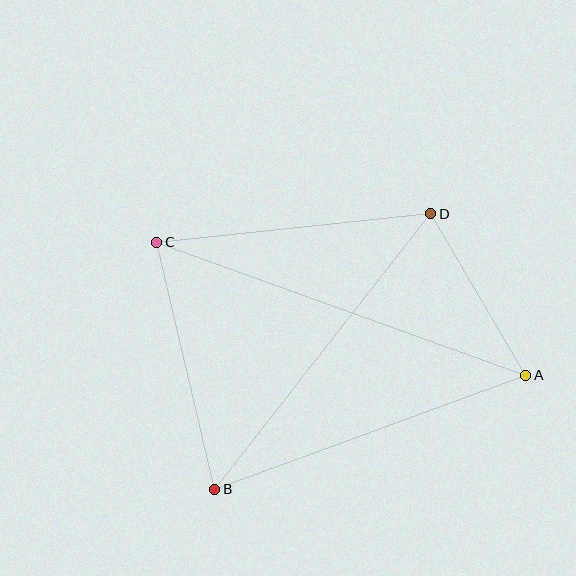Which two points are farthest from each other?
Points A and C are farthest from each other.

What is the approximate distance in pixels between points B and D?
The distance between B and D is approximately 350 pixels.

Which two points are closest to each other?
Points A and D are closest to each other.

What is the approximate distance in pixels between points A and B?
The distance between A and B is approximately 331 pixels.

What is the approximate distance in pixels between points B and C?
The distance between B and C is approximately 254 pixels.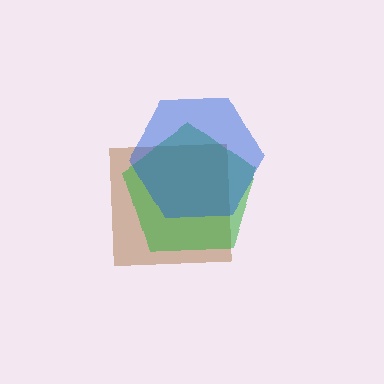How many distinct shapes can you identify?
There are 3 distinct shapes: a brown square, a green pentagon, a blue hexagon.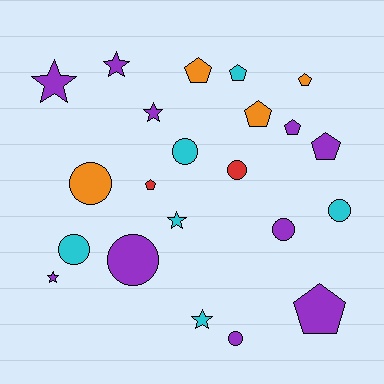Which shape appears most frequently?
Circle, with 8 objects.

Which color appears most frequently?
Purple, with 10 objects.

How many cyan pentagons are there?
There is 1 cyan pentagon.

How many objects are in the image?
There are 22 objects.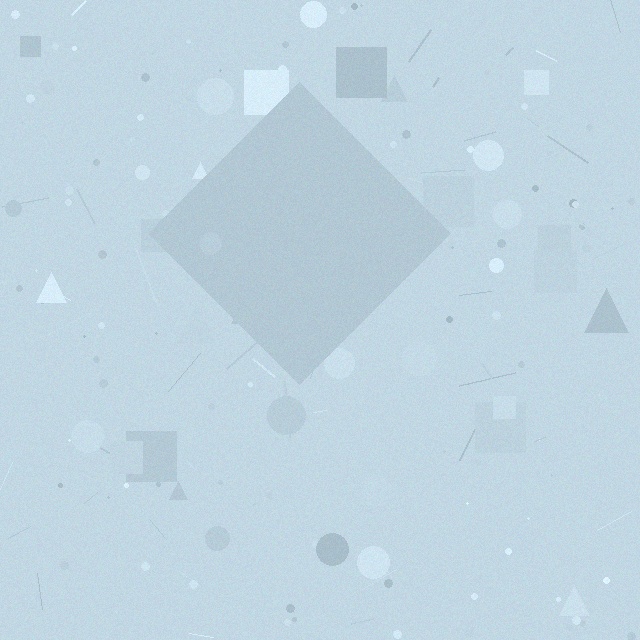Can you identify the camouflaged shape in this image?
The camouflaged shape is a diamond.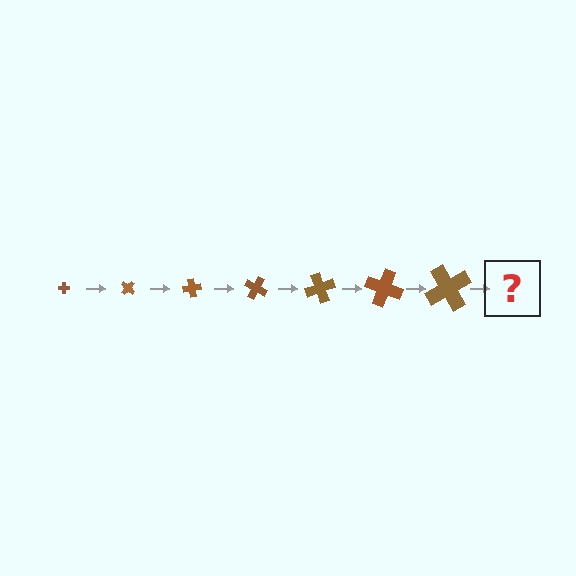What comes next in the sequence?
The next element should be a cross, larger than the previous one and rotated 280 degrees from the start.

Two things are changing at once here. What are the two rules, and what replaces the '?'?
The two rules are that the cross grows larger each step and it rotates 40 degrees each step. The '?' should be a cross, larger than the previous one and rotated 280 degrees from the start.